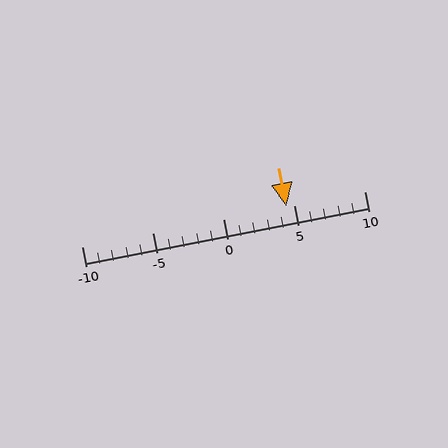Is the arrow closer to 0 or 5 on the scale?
The arrow is closer to 5.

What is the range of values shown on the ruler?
The ruler shows values from -10 to 10.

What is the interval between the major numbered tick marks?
The major tick marks are spaced 5 units apart.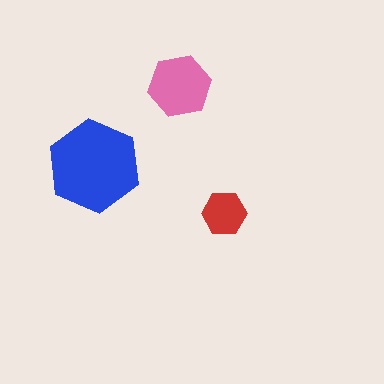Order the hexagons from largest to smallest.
the blue one, the pink one, the red one.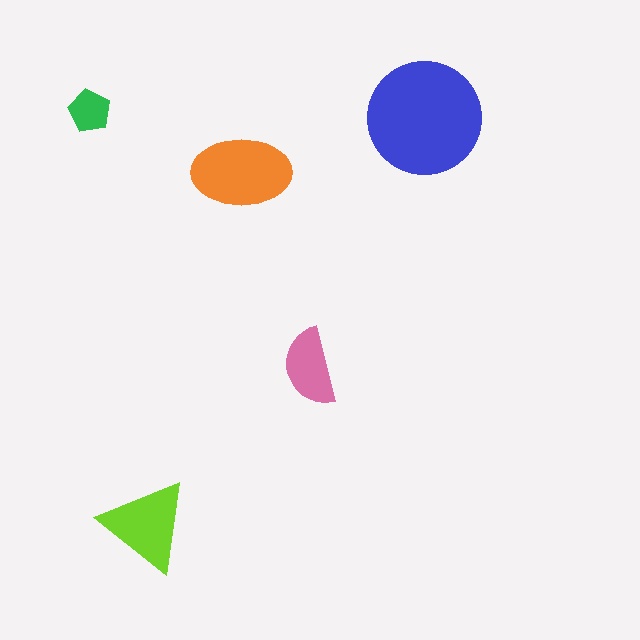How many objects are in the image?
There are 5 objects in the image.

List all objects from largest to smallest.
The blue circle, the orange ellipse, the lime triangle, the pink semicircle, the green pentagon.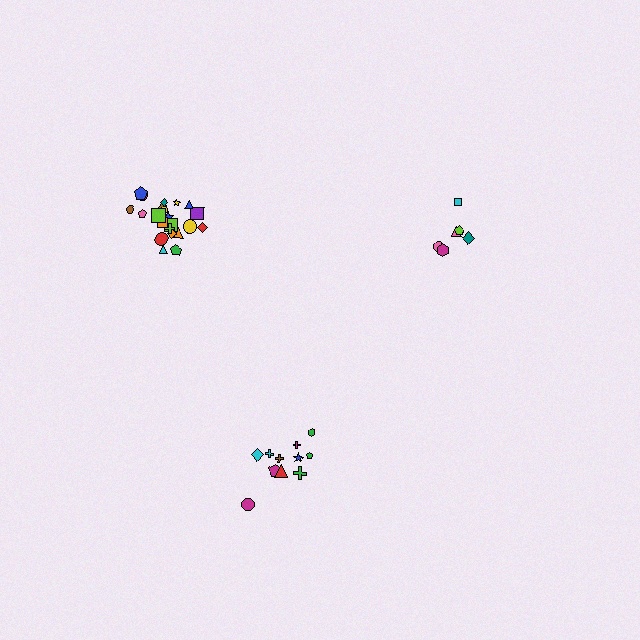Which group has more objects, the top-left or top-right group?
The top-left group.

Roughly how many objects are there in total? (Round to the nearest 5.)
Roughly 45 objects in total.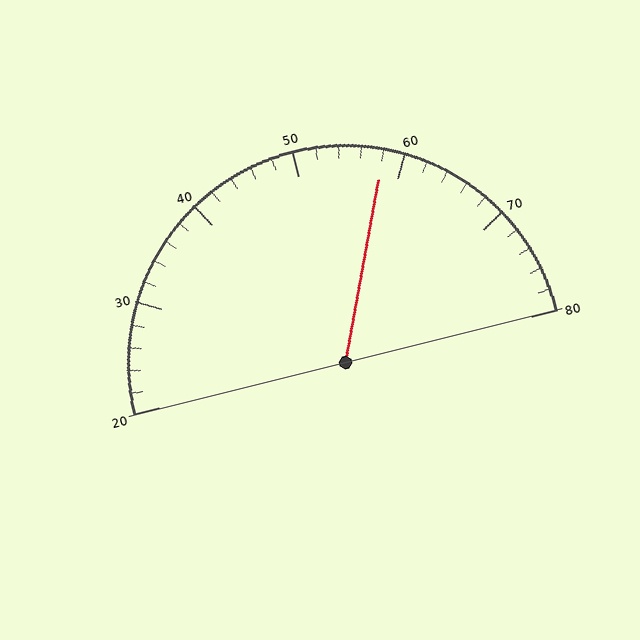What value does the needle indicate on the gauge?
The needle indicates approximately 58.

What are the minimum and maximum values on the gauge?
The gauge ranges from 20 to 80.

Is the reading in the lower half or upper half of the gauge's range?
The reading is in the upper half of the range (20 to 80).